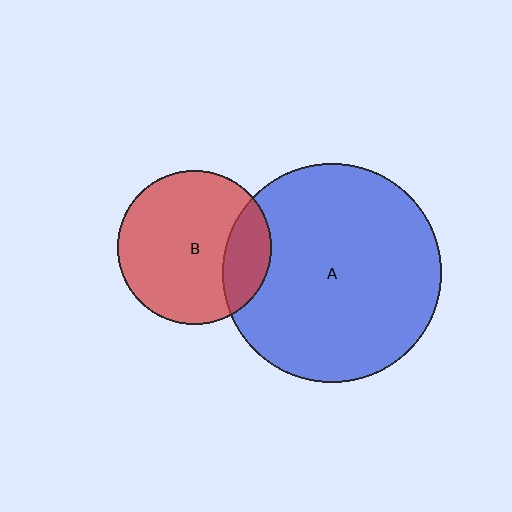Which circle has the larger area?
Circle A (blue).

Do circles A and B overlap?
Yes.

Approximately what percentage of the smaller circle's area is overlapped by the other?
Approximately 20%.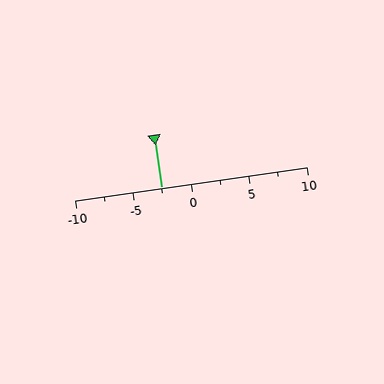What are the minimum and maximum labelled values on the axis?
The axis runs from -10 to 10.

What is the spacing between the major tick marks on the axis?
The major ticks are spaced 5 apart.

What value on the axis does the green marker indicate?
The marker indicates approximately -2.5.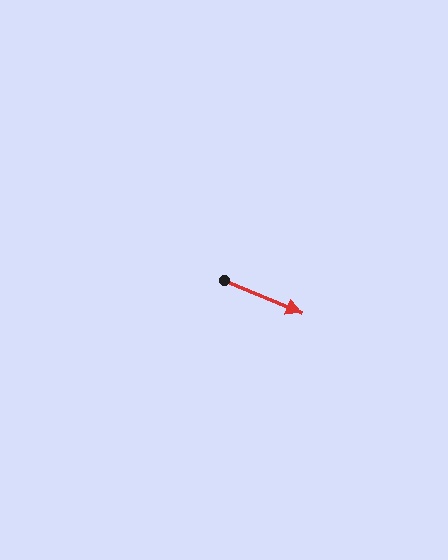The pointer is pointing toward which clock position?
Roughly 4 o'clock.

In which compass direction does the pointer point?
Southeast.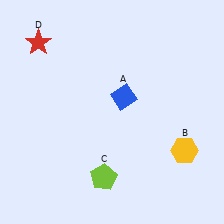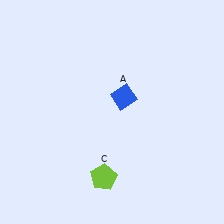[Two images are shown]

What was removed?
The red star (D), the yellow hexagon (B) were removed in Image 2.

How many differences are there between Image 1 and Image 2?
There are 2 differences between the two images.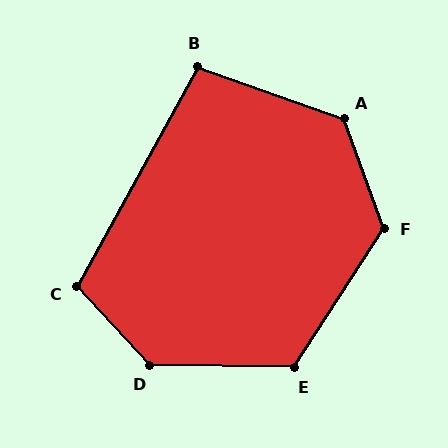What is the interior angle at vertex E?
Approximately 122 degrees (obtuse).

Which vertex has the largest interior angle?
D, at approximately 133 degrees.